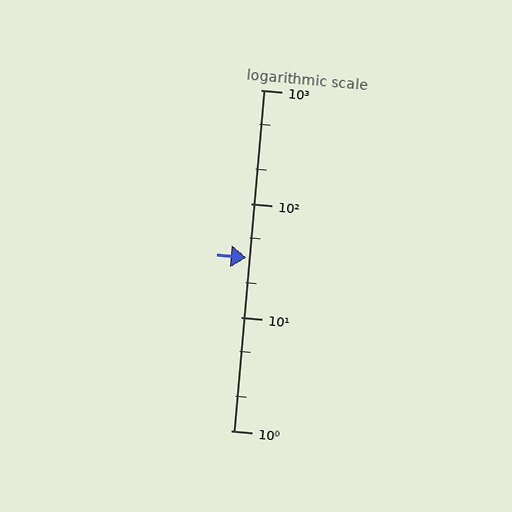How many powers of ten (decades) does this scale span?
The scale spans 3 decades, from 1 to 1000.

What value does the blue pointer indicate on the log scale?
The pointer indicates approximately 33.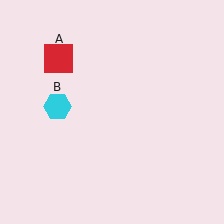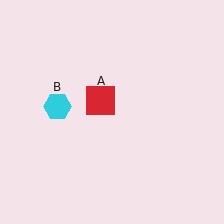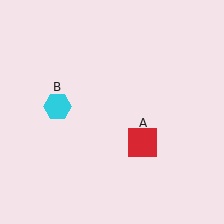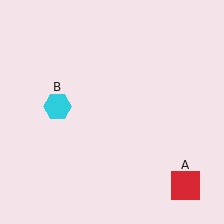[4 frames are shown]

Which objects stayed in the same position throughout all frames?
Cyan hexagon (object B) remained stationary.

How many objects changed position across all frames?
1 object changed position: red square (object A).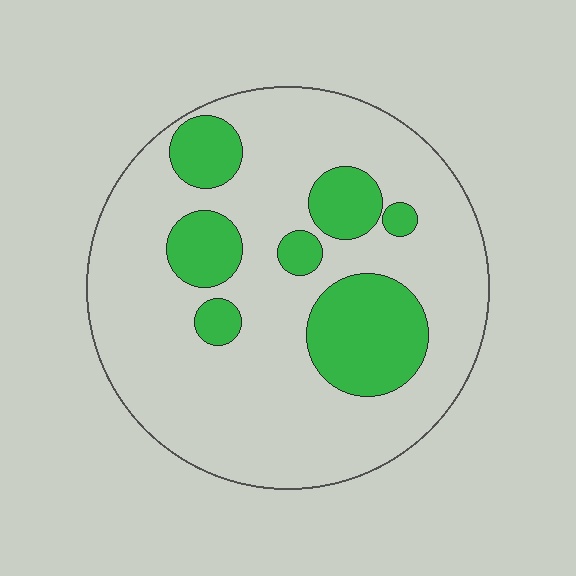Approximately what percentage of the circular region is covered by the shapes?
Approximately 25%.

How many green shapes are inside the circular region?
7.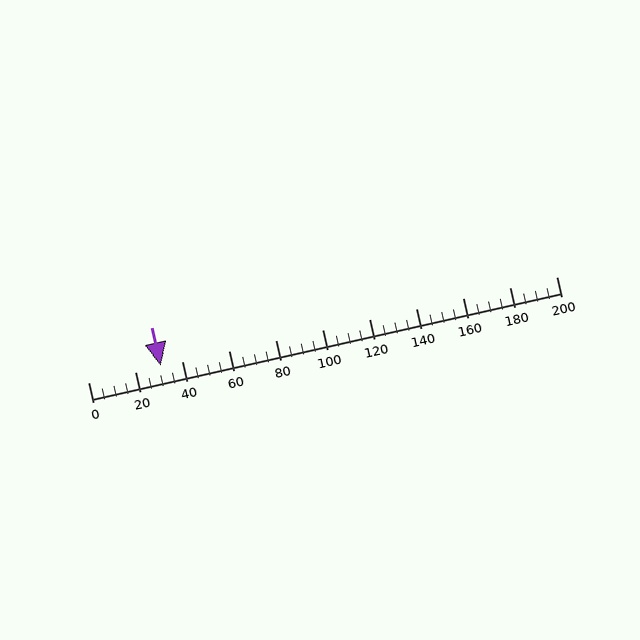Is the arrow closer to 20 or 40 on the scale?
The arrow is closer to 40.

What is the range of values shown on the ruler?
The ruler shows values from 0 to 200.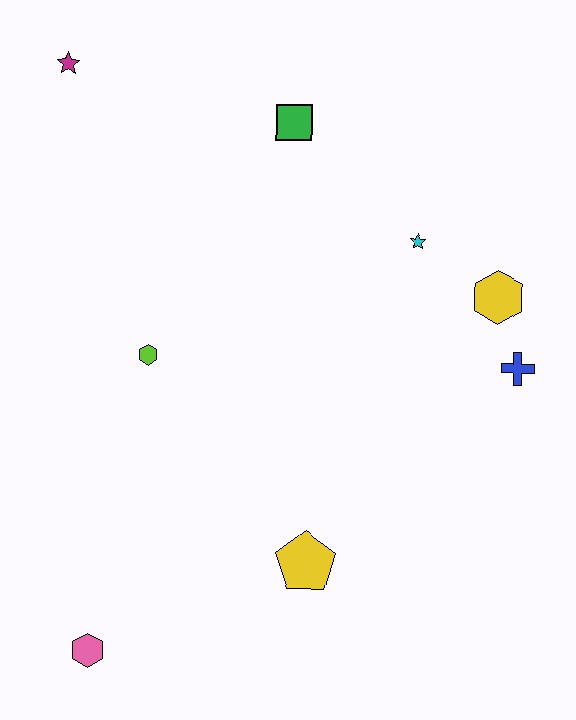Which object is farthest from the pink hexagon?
The magenta star is farthest from the pink hexagon.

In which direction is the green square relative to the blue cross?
The green square is above the blue cross.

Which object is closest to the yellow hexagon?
The blue cross is closest to the yellow hexagon.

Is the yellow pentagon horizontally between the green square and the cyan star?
Yes